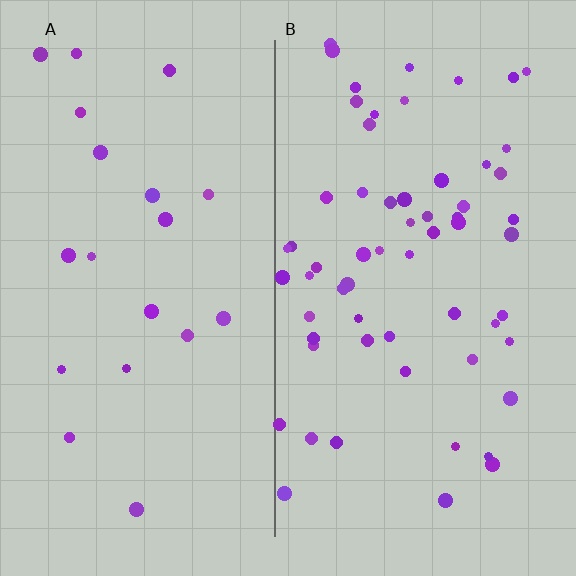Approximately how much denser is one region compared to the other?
Approximately 3.1× — region B over region A.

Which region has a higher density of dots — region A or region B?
B (the right).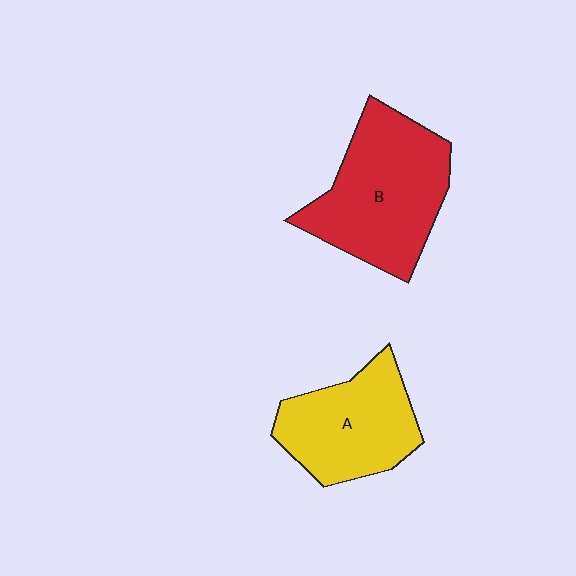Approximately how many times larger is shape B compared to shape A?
Approximately 1.3 times.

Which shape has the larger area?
Shape B (red).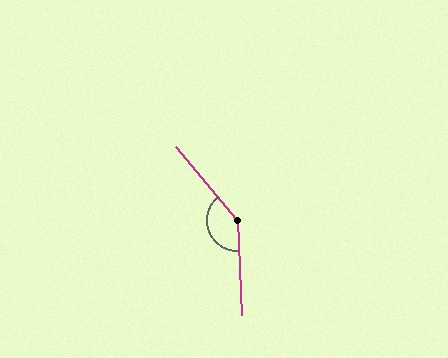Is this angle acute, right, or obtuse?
It is obtuse.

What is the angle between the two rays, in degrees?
Approximately 143 degrees.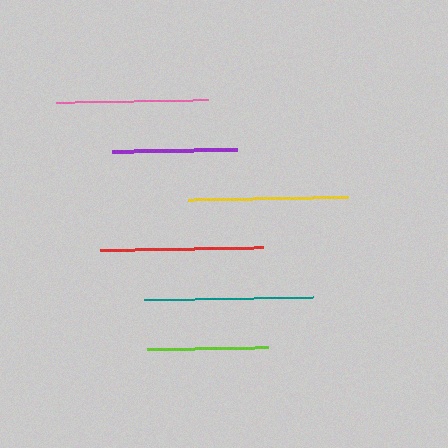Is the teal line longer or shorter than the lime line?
The teal line is longer than the lime line.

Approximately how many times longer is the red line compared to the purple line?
The red line is approximately 1.3 times the length of the purple line.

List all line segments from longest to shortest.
From longest to shortest: teal, red, yellow, pink, purple, lime.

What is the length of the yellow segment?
The yellow segment is approximately 160 pixels long.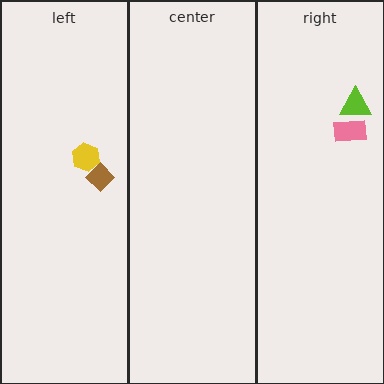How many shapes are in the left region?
2.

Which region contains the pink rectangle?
The right region.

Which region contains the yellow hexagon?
The left region.